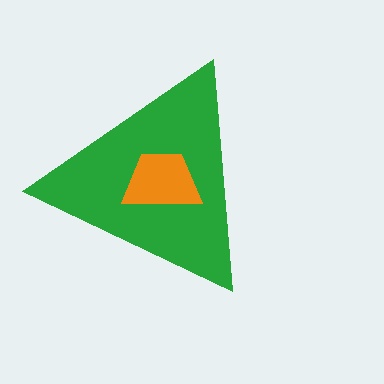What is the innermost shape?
The orange trapezoid.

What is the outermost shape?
The green triangle.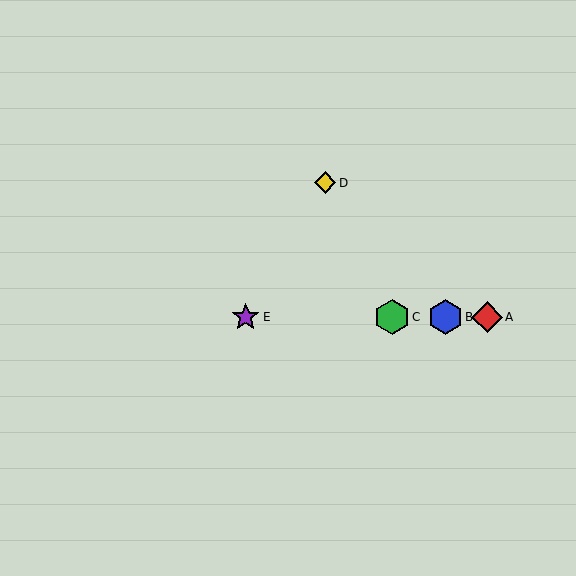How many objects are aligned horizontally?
4 objects (A, B, C, E) are aligned horizontally.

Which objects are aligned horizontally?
Objects A, B, C, E are aligned horizontally.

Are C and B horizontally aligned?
Yes, both are at y≈317.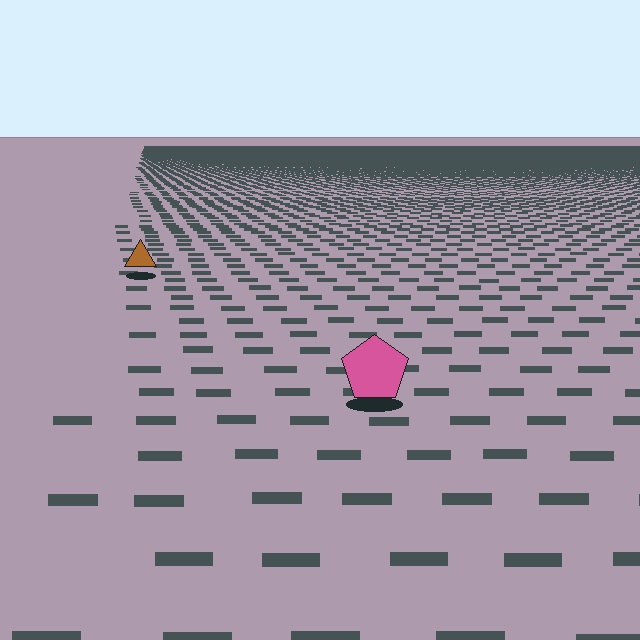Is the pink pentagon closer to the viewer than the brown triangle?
Yes. The pink pentagon is closer — you can tell from the texture gradient: the ground texture is coarser near it.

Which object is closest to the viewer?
The pink pentagon is closest. The texture marks near it are larger and more spread out.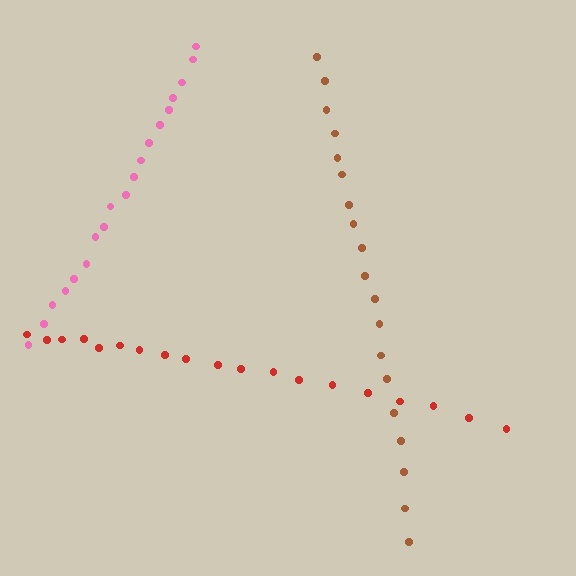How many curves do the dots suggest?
There are 3 distinct paths.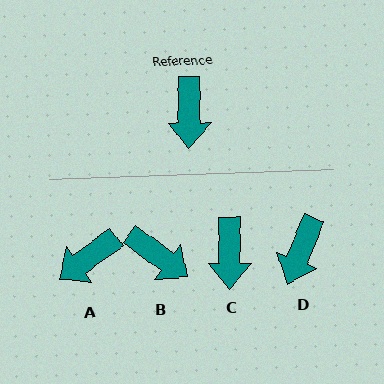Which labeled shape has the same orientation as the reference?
C.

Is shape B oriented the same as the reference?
No, it is off by about 54 degrees.